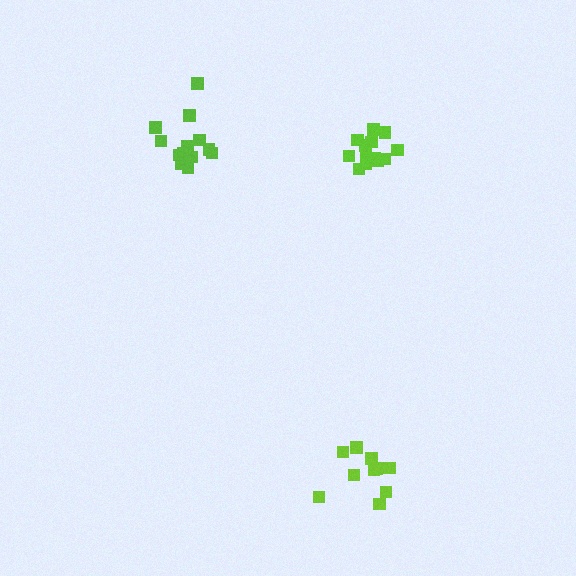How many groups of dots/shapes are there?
There are 3 groups.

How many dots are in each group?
Group 1: 13 dots, Group 2: 10 dots, Group 3: 13 dots (36 total).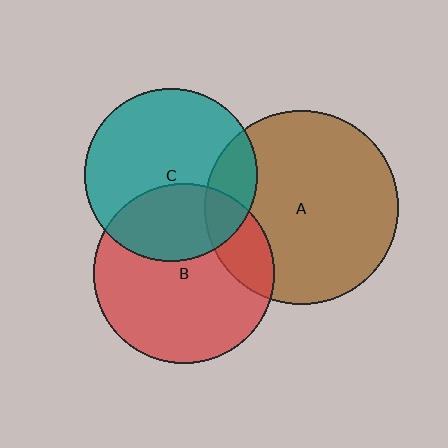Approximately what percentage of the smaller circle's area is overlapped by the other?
Approximately 20%.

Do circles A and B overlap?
Yes.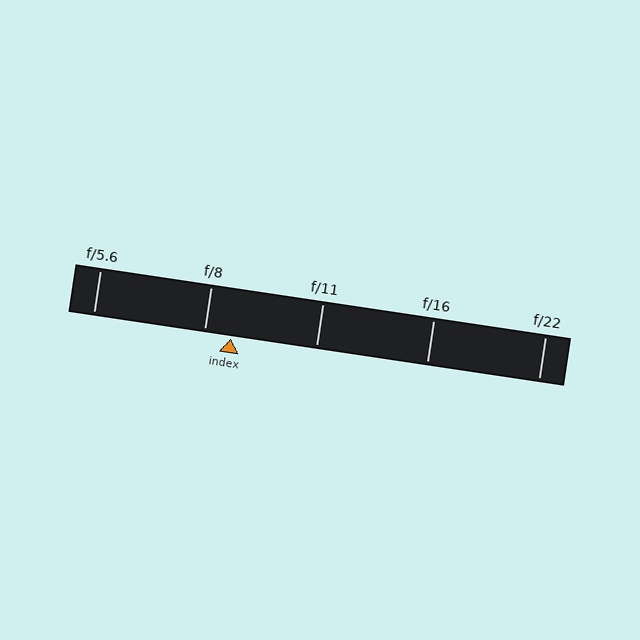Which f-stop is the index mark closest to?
The index mark is closest to f/8.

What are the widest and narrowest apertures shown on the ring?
The widest aperture shown is f/5.6 and the narrowest is f/22.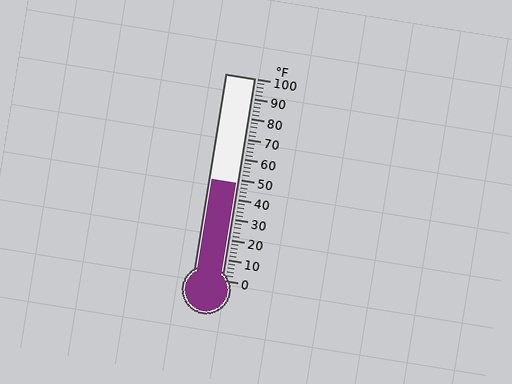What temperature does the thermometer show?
The thermometer shows approximately 48°F.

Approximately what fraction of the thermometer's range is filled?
The thermometer is filled to approximately 50% of its range.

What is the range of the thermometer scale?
The thermometer scale ranges from 0°F to 100°F.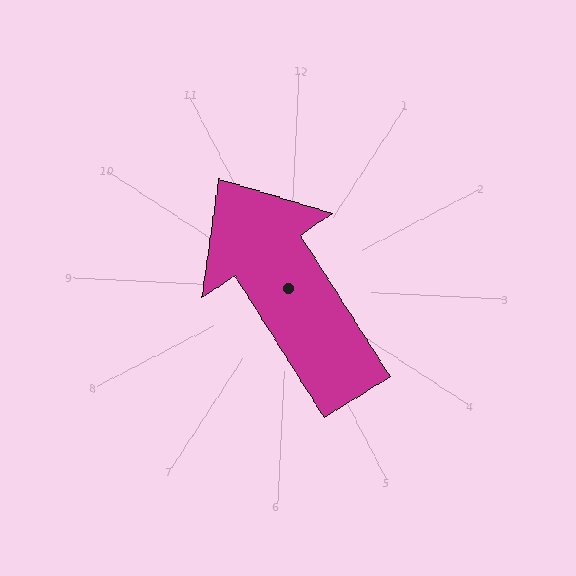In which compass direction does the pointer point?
Northwest.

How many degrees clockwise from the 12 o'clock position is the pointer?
Approximately 325 degrees.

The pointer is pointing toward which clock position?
Roughly 11 o'clock.